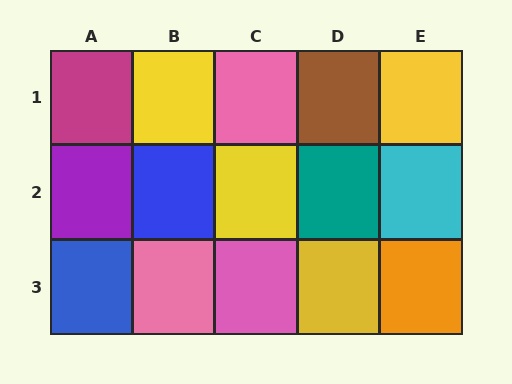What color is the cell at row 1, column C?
Pink.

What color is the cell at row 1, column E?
Yellow.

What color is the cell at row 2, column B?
Blue.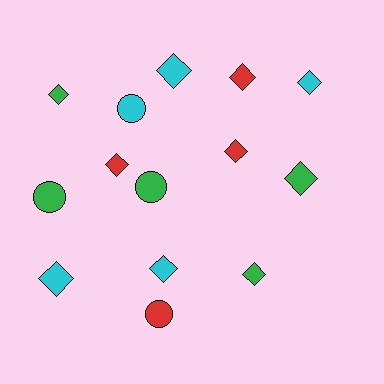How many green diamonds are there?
There are 3 green diamonds.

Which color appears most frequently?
Cyan, with 5 objects.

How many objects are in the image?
There are 14 objects.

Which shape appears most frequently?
Diamond, with 10 objects.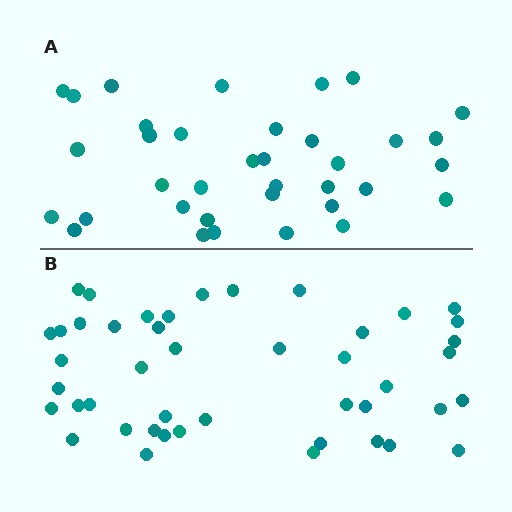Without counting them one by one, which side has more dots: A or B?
Region B (the bottom region) has more dots.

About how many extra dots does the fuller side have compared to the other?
Region B has roughly 8 or so more dots than region A.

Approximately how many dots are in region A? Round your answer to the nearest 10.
About 40 dots. (The exact count is 36, which rounds to 40.)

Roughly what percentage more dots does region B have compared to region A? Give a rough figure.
About 25% more.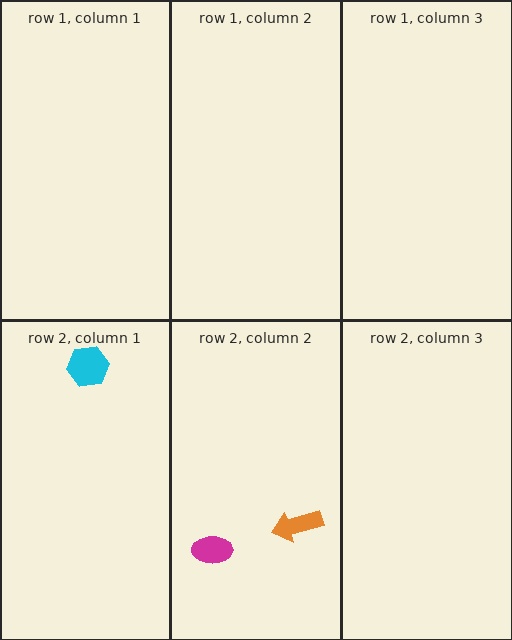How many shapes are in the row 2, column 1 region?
1.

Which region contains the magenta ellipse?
The row 2, column 2 region.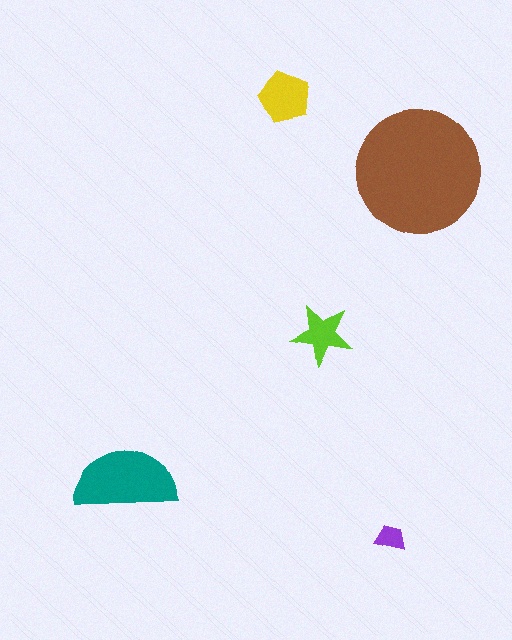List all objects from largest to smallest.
The brown circle, the teal semicircle, the yellow pentagon, the lime star, the purple trapezoid.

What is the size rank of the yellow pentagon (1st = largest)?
3rd.